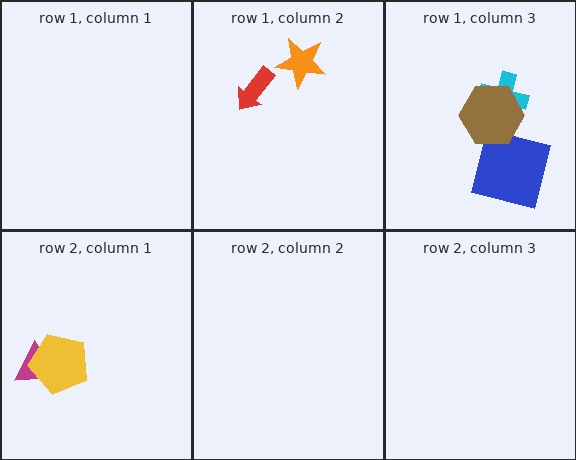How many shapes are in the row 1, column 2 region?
2.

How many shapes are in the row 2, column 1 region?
2.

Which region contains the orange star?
The row 1, column 2 region.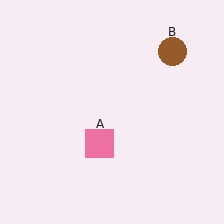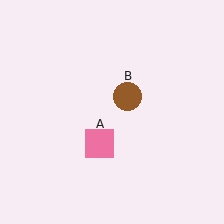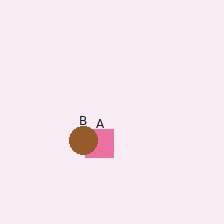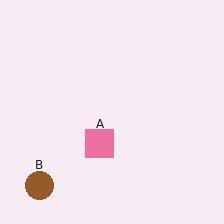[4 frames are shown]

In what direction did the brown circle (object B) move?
The brown circle (object B) moved down and to the left.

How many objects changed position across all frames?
1 object changed position: brown circle (object B).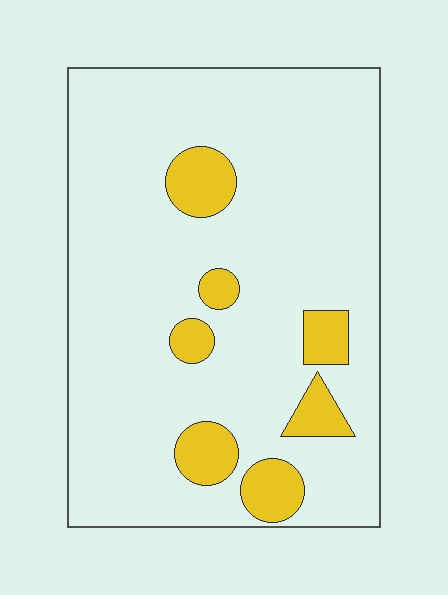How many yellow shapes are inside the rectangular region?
7.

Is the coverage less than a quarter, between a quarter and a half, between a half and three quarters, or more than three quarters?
Less than a quarter.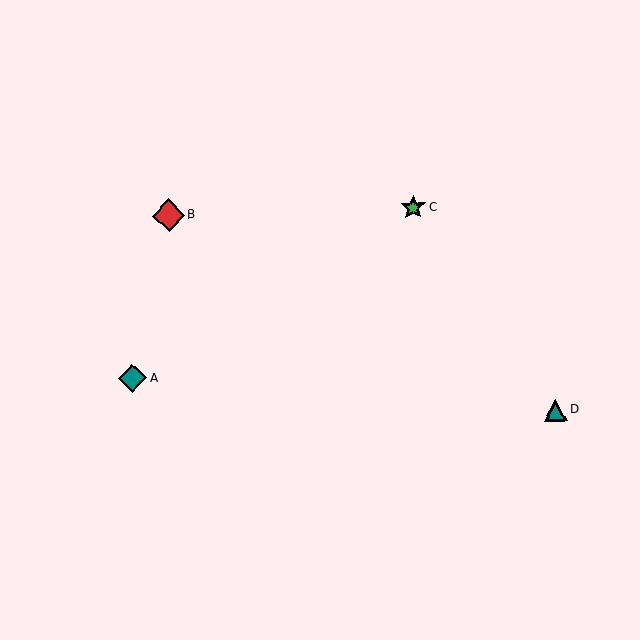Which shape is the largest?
The red diamond (labeled B) is the largest.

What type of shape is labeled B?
Shape B is a red diamond.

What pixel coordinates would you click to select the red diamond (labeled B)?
Click at (169, 215) to select the red diamond B.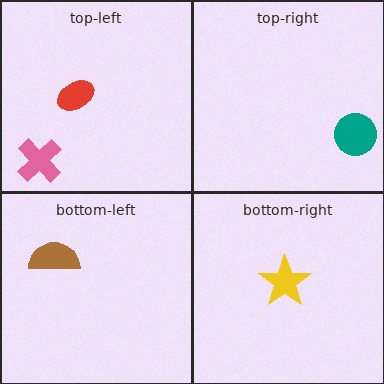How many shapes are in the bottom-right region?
1.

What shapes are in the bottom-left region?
The brown semicircle.